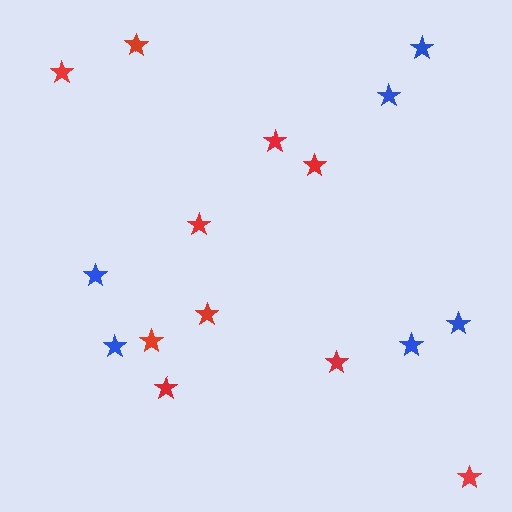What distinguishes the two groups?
There are 2 groups: one group of blue stars (6) and one group of red stars (10).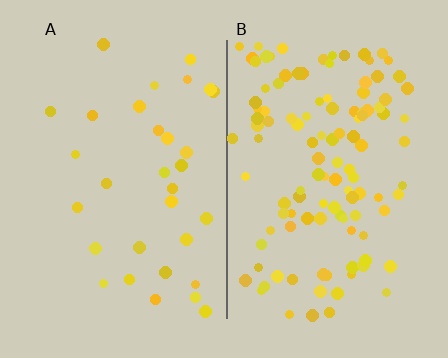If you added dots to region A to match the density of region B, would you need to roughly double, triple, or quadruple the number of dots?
Approximately quadruple.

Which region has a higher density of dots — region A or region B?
B (the right).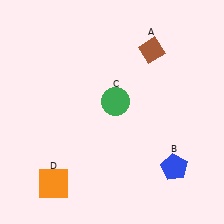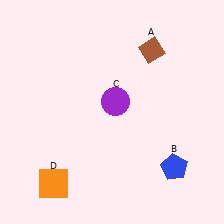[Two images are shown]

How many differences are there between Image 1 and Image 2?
There is 1 difference between the two images.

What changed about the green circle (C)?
In Image 1, C is green. In Image 2, it changed to purple.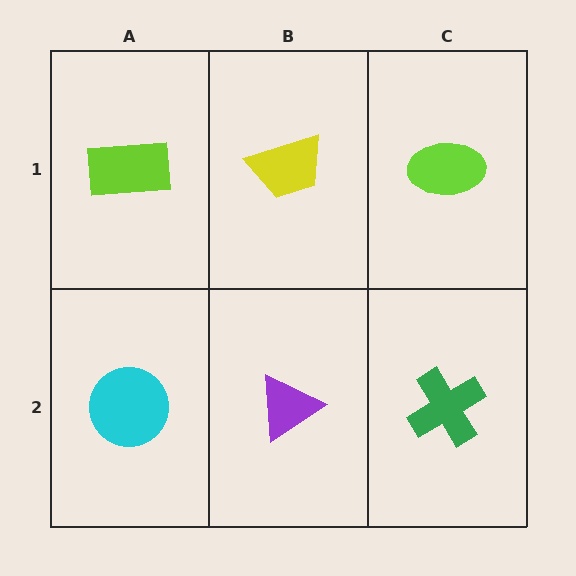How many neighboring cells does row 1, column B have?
3.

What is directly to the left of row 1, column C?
A yellow trapezoid.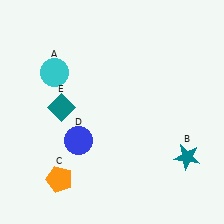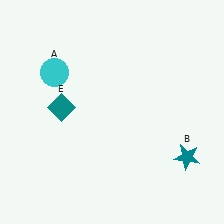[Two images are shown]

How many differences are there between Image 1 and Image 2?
There are 2 differences between the two images.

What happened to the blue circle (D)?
The blue circle (D) was removed in Image 2. It was in the bottom-left area of Image 1.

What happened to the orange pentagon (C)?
The orange pentagon (C) was removed in Image 2. It was in the bottom-left area of Image 1.